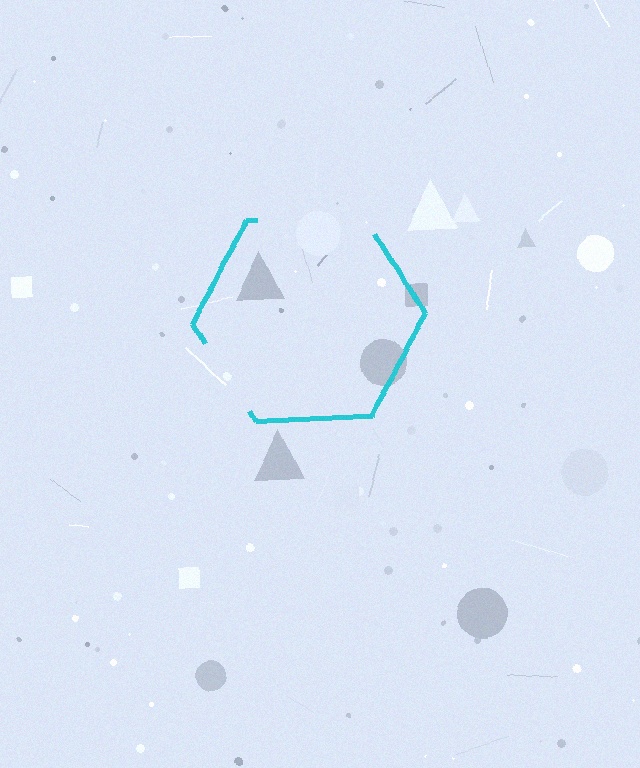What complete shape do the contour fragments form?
The contour fragments form a hexagon.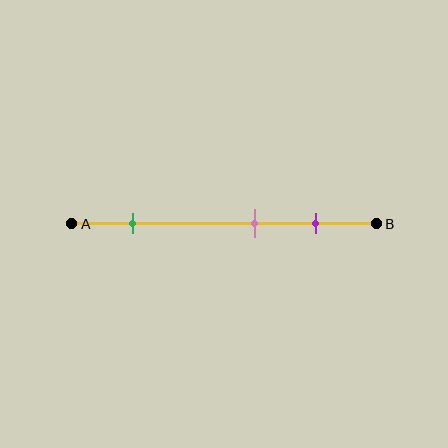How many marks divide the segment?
There are 3 marks dividing the segment.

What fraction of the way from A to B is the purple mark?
The purple mark is approximately 80% (0.8) of the way from A to B.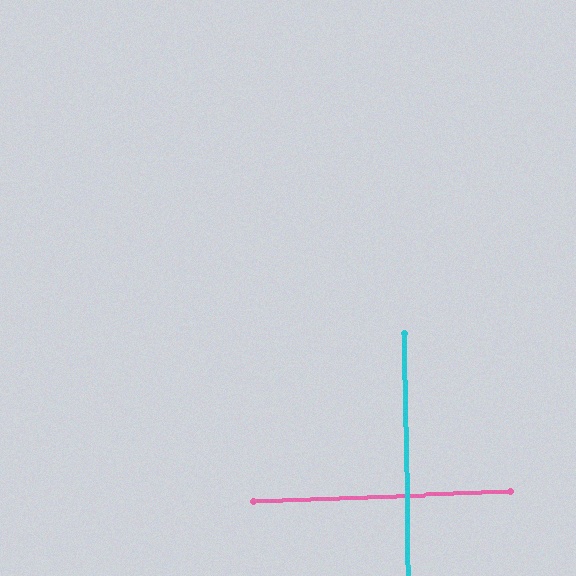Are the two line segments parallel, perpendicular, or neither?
Perpendicular — they meet at approximately 89°.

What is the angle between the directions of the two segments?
Approximately 89 degrees.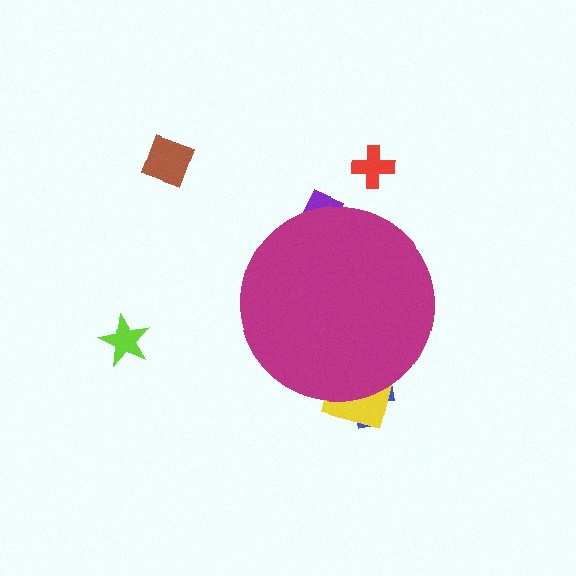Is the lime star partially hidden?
No, the lime star is fully visible.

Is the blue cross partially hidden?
Yes, the blue cross is partially hidden behind the magenta circle.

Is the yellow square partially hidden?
Yes, the yellow square is partially hidden behind the magenta circle.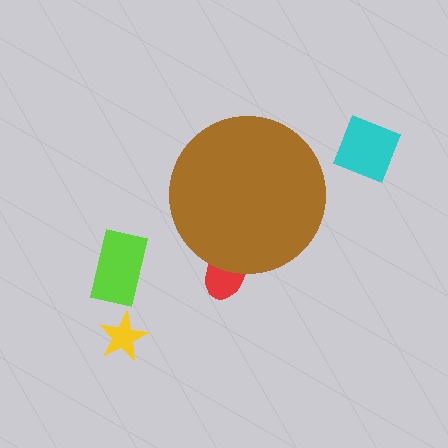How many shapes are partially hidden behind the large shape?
1 shape is partially hidden.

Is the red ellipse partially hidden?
Yes, the red ellipse is partially hidden behind the brown circle.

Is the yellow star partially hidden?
No, the yellow star is fully visible.